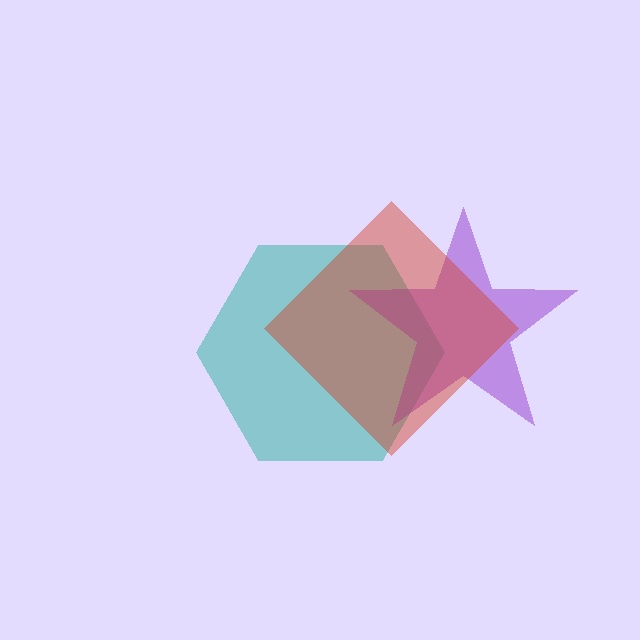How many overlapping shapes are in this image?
There are 3 overlapping shapes in the image.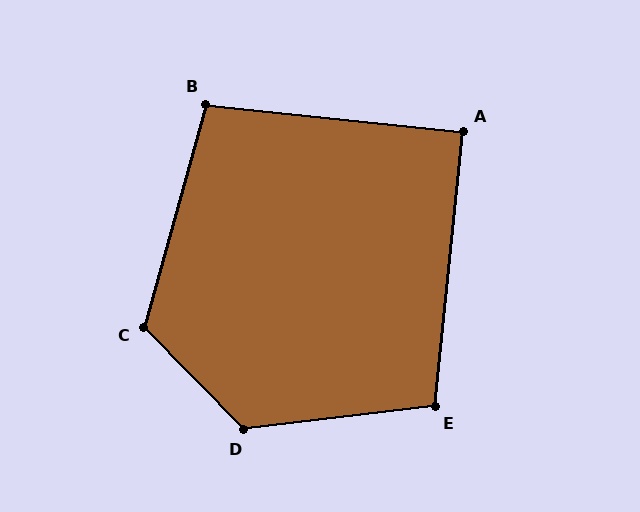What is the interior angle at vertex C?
Approximately 120 degrees (obtuse).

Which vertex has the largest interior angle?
D, at approximately 127 degrees.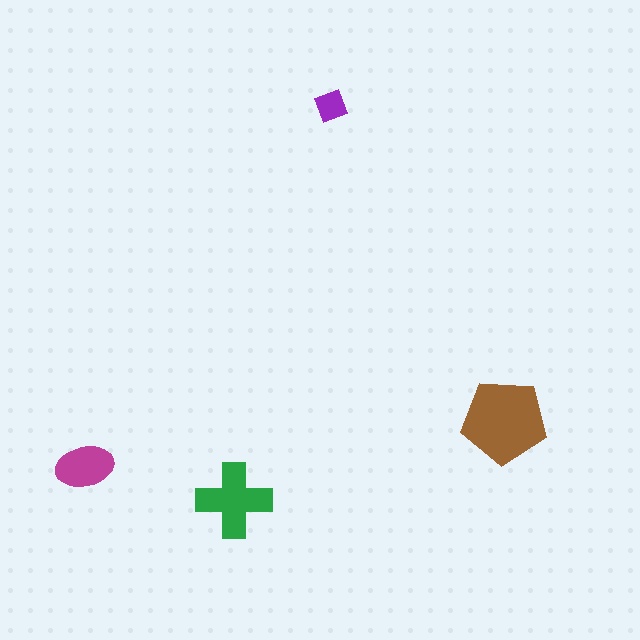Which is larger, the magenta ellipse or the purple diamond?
The magenta ellipse.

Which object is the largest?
The brown pentagon.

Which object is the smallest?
The purple diamond.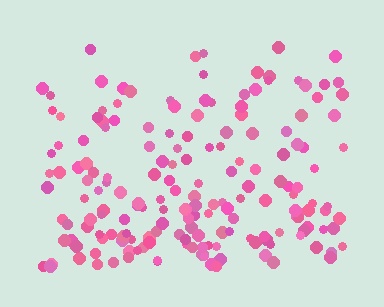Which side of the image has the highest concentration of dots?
The bottom.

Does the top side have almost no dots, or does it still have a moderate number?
Still a moderate number, just noticeably fewer than the bottom.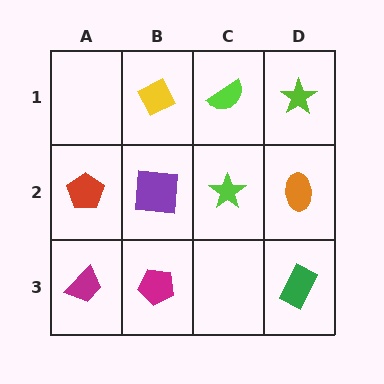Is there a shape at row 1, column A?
No, that cell is empty.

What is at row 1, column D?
A lime star.